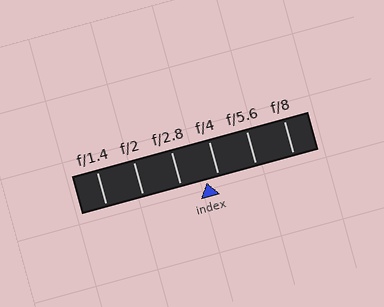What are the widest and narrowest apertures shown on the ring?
The widest aperture shown is f/1.4 and the narrowest is f/8.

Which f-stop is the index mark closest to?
The index mark is closest to f/4.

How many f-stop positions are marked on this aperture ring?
There are 6 f-stop positions marked.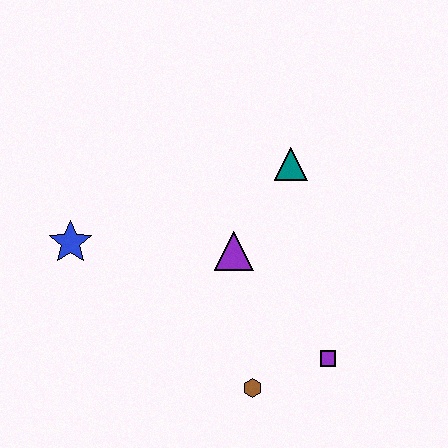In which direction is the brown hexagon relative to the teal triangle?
The brown hexagon is below the teal triangle.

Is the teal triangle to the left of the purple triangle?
No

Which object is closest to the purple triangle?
The teal triangle is closest to the purple triangle.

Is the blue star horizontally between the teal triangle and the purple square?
No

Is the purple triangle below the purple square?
No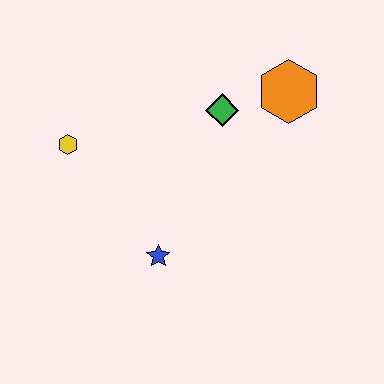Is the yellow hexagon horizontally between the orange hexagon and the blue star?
No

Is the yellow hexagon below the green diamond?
Yes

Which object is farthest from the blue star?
The orange hexagon is farthest from the blue star.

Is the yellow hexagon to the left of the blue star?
Yes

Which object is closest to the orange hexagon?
The green diamond is closest to the orange hexagon.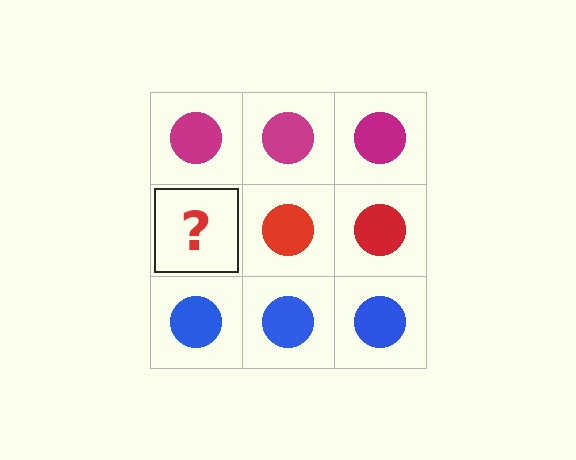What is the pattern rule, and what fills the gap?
The rule is that each row has a consistent color. The gap should be filled with a red circle.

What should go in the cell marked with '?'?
The missing cell should contain a red circle.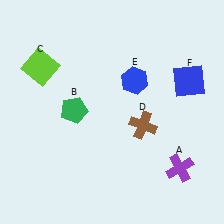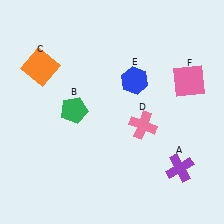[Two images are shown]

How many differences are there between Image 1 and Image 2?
There are 3 differences between the two images.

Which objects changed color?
C changed from lime to orange. D changed from brown to pink. F changed from blue to pink.